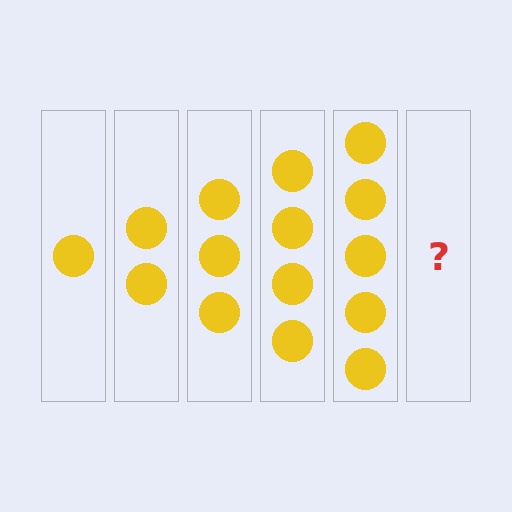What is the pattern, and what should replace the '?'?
The pattern is that each step adds one more circle. The '?' should be 6 circles.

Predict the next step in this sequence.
The next step is 6 circles.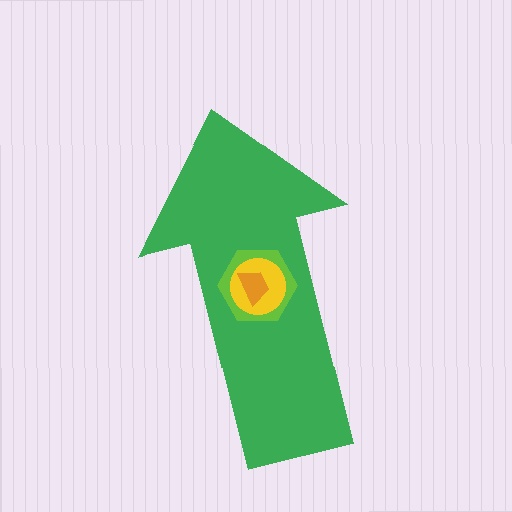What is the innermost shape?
The orange trapezoid.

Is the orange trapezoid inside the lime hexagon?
Yes.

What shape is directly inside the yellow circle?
The orange trapezoid.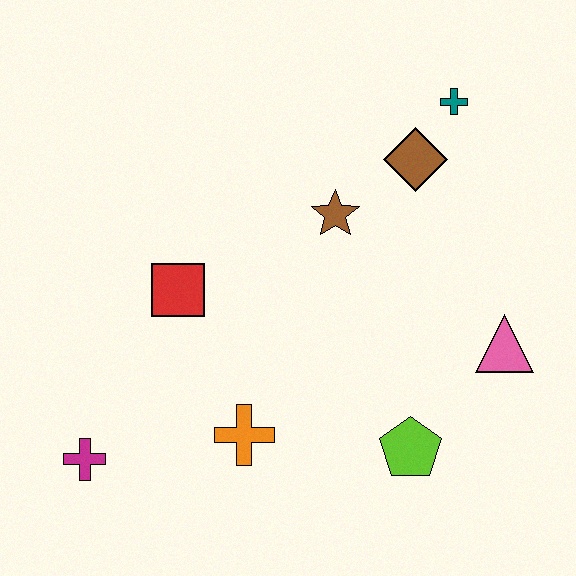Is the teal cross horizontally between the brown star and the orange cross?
No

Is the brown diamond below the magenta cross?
No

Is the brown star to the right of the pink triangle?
No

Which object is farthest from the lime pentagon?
The teal cross is farthest from the lime pentagon.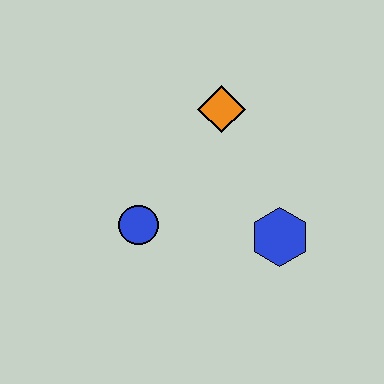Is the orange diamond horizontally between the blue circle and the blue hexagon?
Yes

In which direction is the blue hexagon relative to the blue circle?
The blue hexagon is to the right of the blue circle.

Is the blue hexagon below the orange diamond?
Yes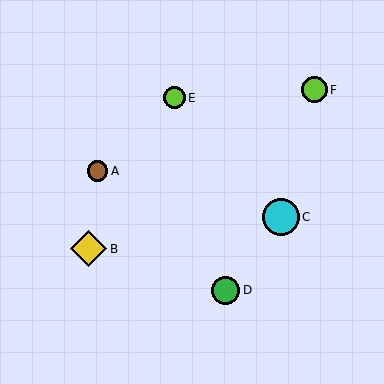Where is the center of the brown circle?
The center of the brown circle is at (98, 171).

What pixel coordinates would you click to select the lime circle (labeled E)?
Click at (175, 98) to select the lime circle E.